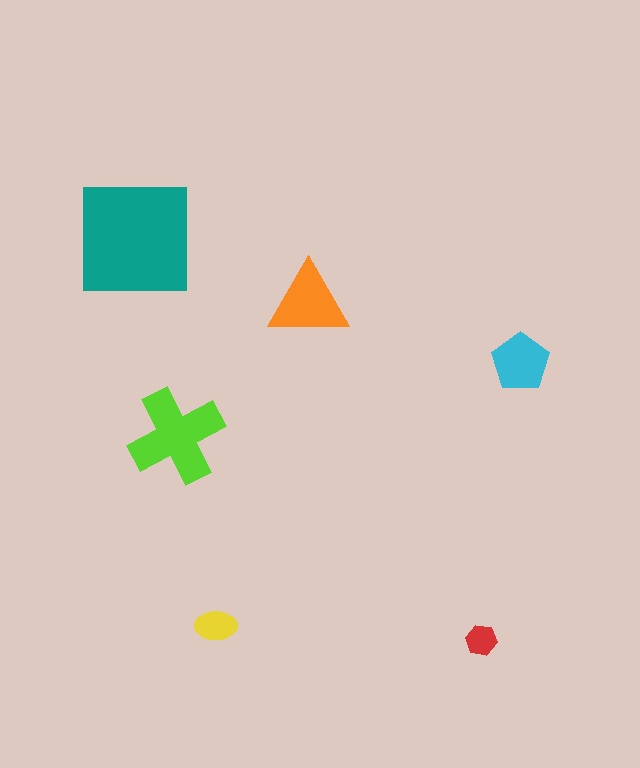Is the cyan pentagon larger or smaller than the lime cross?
Smaller.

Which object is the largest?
The teal square.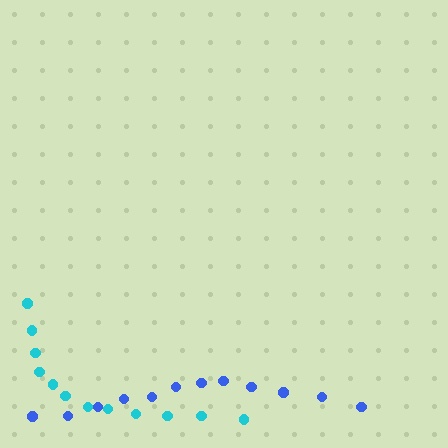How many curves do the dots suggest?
There are 2 distinct paths.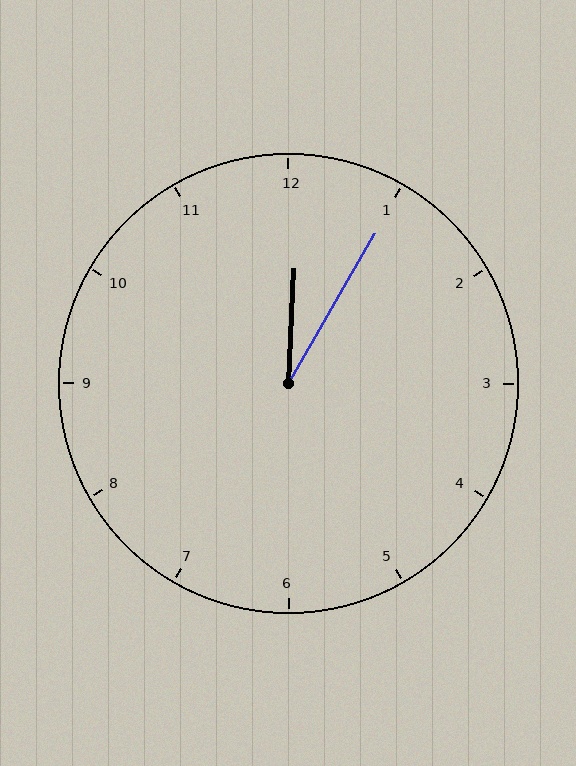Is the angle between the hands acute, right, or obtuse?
It is acute.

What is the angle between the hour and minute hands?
Approximately 28 degrees.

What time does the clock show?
12:05.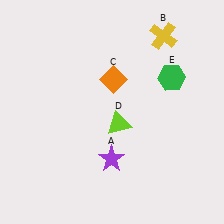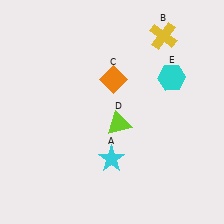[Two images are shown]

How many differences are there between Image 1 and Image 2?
There are 2 differences between the two images.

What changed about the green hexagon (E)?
In Image 1, E is green. In Image 2, it changed to cyan.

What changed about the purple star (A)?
In Image 1, A is purple. In Image 2, it changed to cyan.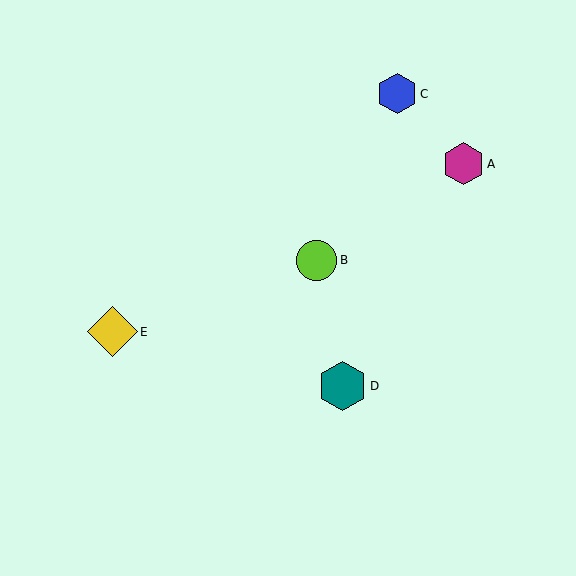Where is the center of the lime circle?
The center of the lime circle is at (316, 260).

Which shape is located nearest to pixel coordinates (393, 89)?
The blue hexagon (labeled C) at (397, 94) is nearest to that location.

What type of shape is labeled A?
Shape A is a magenta hexagon.